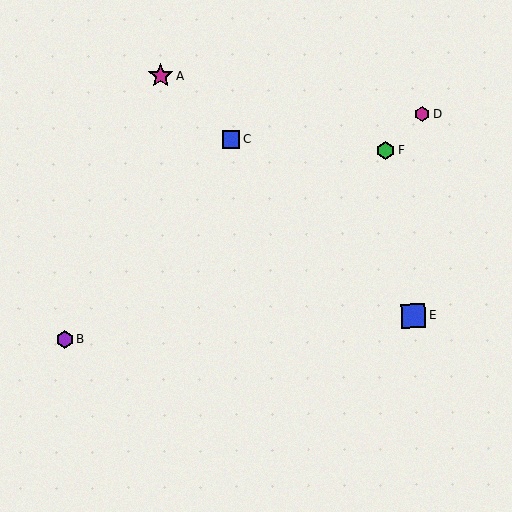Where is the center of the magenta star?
The center of the magenta star is at (161, 76).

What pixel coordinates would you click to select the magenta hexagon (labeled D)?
Click at (422, 114) to select the magenta hexagon D.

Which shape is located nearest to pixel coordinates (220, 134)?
The blue square (labeled C) at (231, 139) is nearest to that location.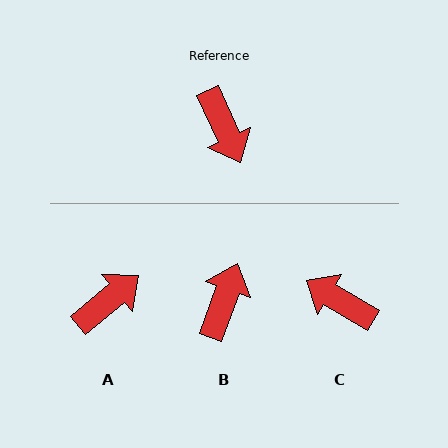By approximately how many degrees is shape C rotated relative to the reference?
Approximately 146 degrees clockwise.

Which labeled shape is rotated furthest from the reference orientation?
C, about 146 degrees away.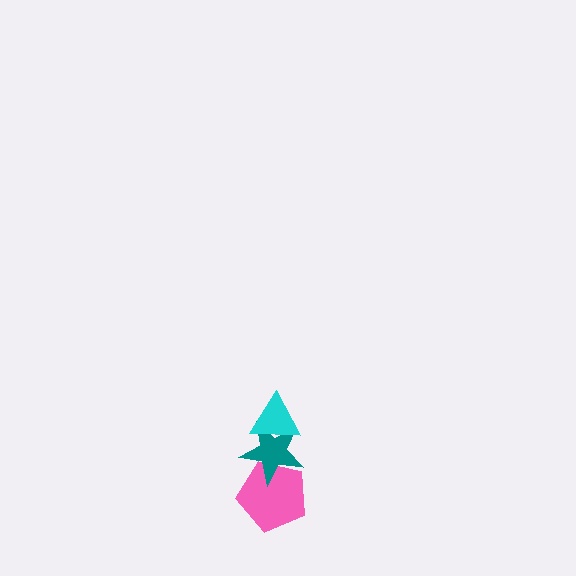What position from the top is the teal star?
The teal star is 2nd from the top.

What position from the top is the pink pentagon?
The pink pentagon is 3rd from the top.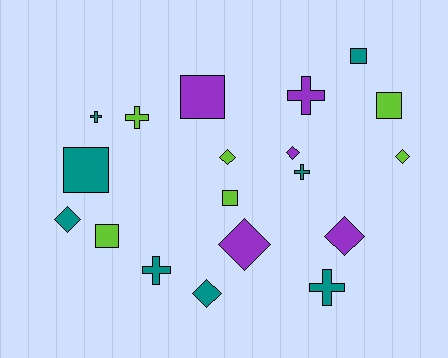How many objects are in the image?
There are 19 objects.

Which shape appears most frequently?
Diamond, with 7 objects.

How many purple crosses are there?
There is 1 purple cross.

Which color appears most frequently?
Teal, with 8 objects.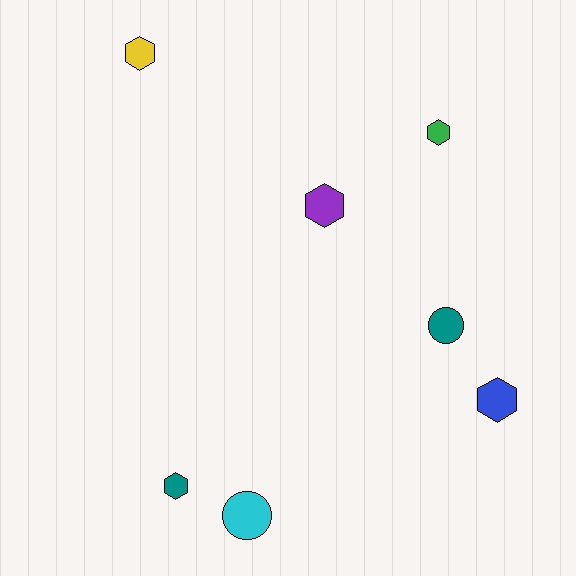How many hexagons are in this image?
There are 5 hexagons.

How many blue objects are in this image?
There is 1 blue object.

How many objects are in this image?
There are 7 objects.